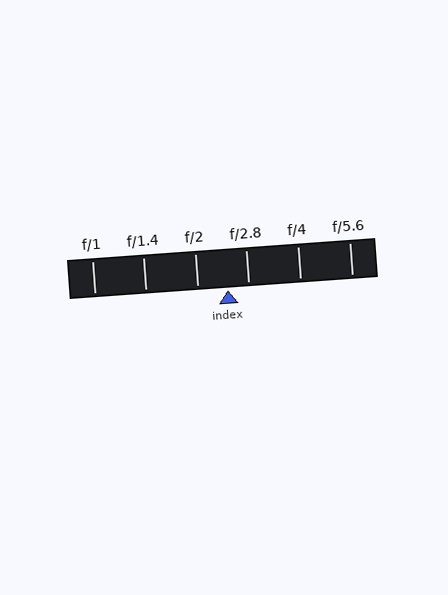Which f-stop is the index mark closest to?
The index mark is closest to f/2.8.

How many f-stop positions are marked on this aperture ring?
There are 6 f-stop positions marked.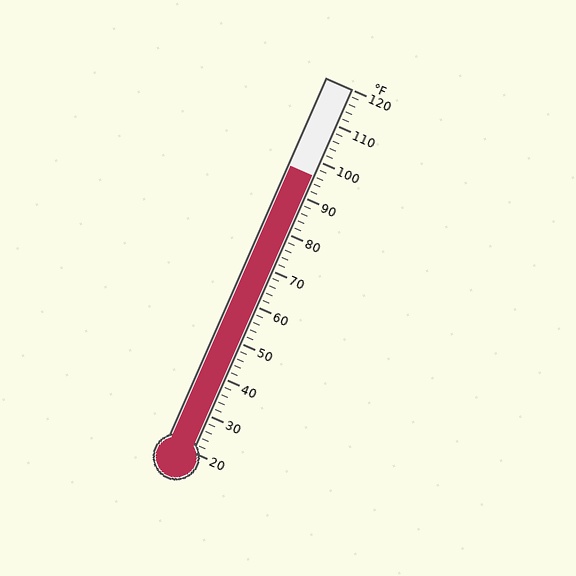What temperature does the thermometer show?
The thermometer shows approximately 96°F.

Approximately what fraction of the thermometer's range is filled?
The thermometer is filled to approximately 75% of its range.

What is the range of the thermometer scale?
The thermometer scale ranges from 20°F to 120°F.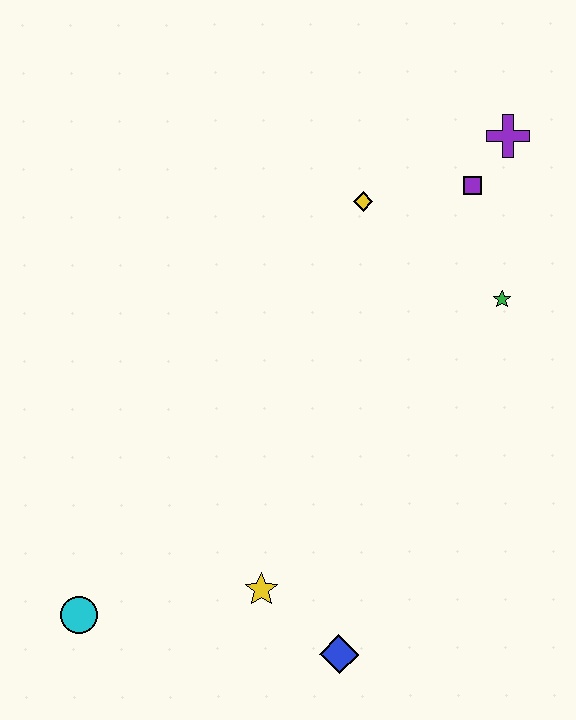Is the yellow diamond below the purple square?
Yes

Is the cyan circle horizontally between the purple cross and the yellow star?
No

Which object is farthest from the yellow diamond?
The cyan circle is farthest from the yellow diamond.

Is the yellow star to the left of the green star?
Yes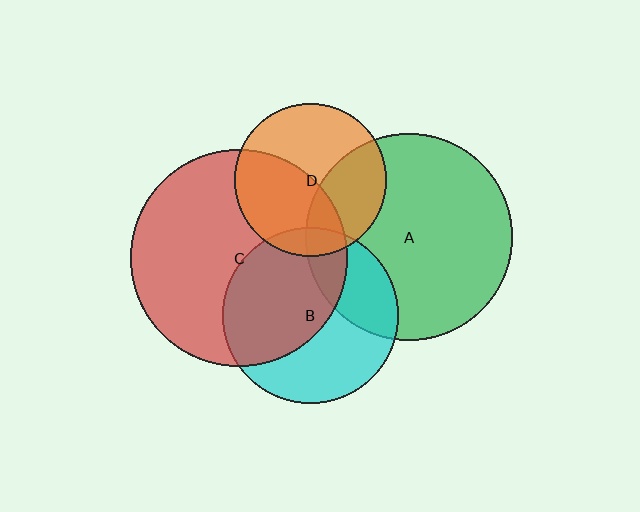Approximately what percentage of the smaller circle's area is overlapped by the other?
Approximately 45%.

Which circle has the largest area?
Circle C (red).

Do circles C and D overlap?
Yes.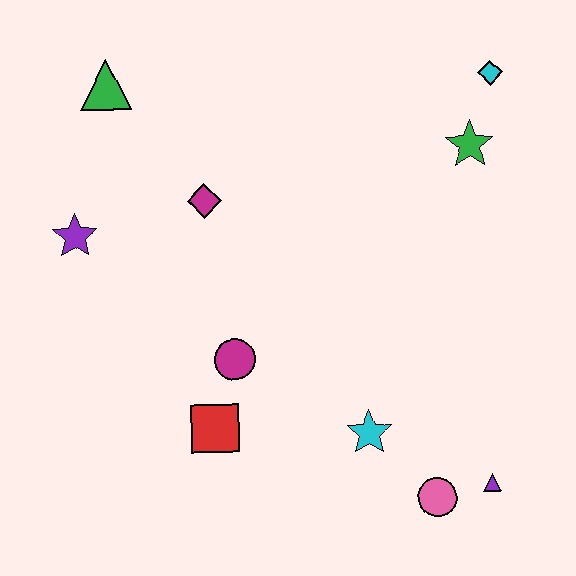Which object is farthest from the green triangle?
The purple triangle is farthest from the green triangle.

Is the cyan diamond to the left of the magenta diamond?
No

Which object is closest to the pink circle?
The purple triangle is closest to the pink circle.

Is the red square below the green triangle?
Yes